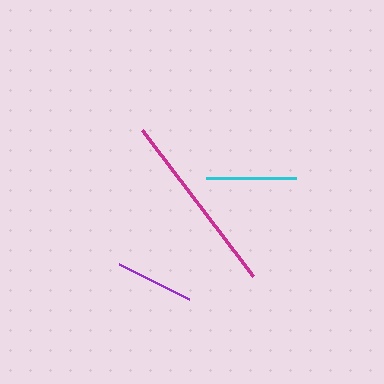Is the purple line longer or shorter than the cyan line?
The cyan line is longer than the purple line.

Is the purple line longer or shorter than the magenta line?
The magenta line is longer than the purple line.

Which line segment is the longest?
The magenta line is the longest at approximately 183 pixels.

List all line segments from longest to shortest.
From longest to shortest: magenta, cyan, purple.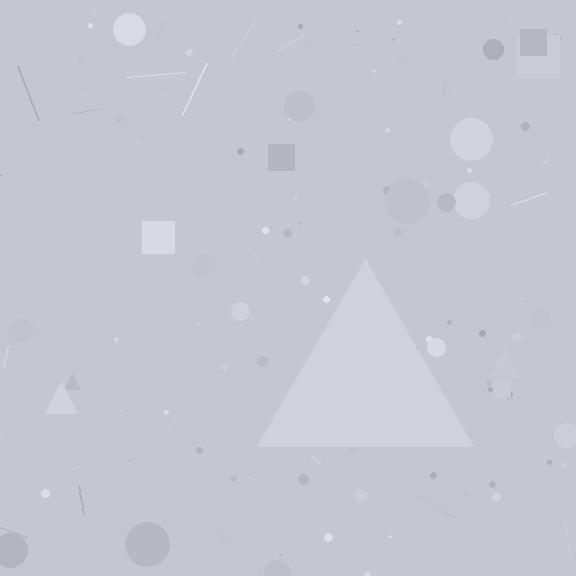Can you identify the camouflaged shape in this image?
The camouflaged shape is a triangle.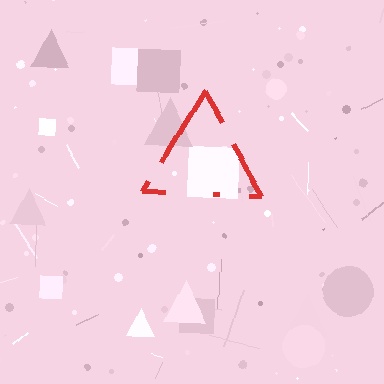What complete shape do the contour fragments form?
The contour fragments form a triangle.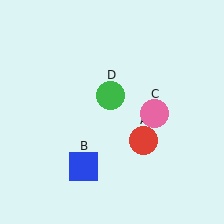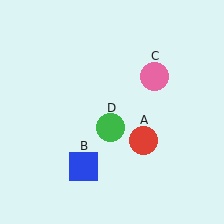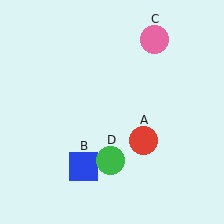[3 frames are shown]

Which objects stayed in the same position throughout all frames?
Red circle (object A) and blue square (object B) remained stationary.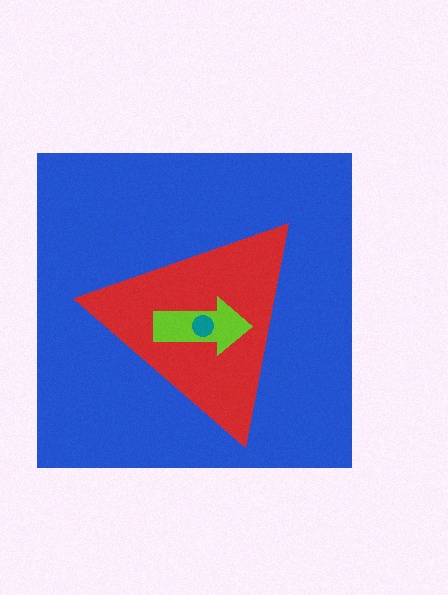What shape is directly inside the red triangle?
The lime arrow.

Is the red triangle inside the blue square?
Yes.